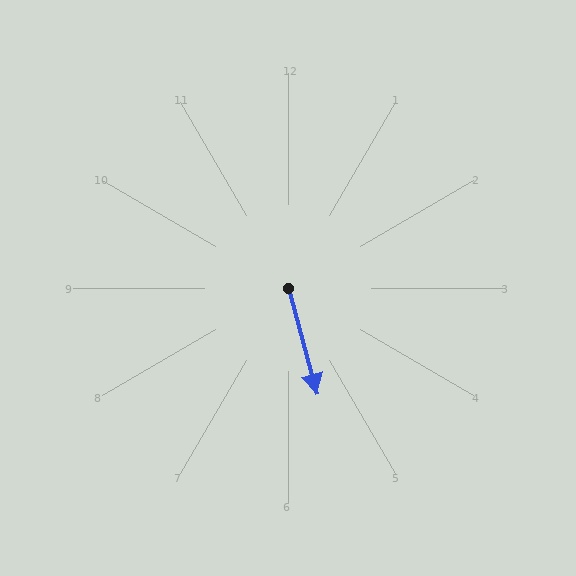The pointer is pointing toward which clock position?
Roughly 5 o'clock.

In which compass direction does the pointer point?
South.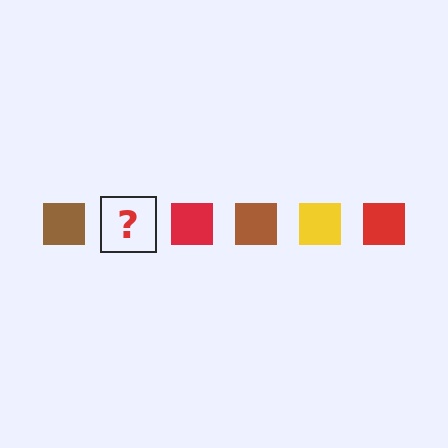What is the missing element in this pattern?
The missing element is a yellow square.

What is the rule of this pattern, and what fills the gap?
The rule is that the pattern cycles through brown, yellow, red squares. The gap should be filled with a yellow square.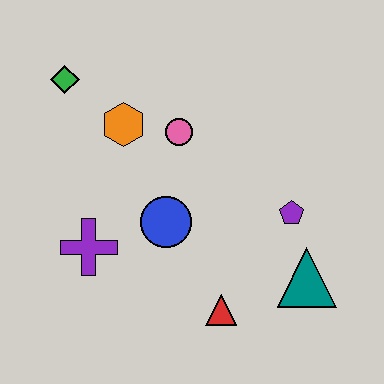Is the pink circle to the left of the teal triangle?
Yes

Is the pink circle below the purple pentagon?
No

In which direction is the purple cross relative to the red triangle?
The purple cross is to the left of the red triangle.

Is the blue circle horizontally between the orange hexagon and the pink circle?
Yes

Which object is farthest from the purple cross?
The teal triangle is farthest from the purple cross.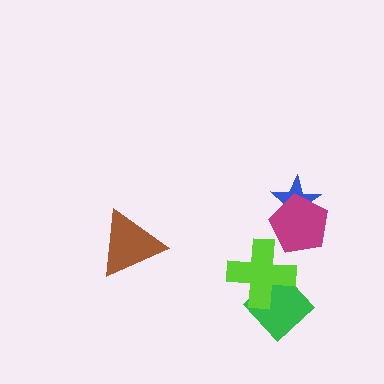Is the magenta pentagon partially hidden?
No, no other shape covers it.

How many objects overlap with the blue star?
1 object overlaps with the blue star.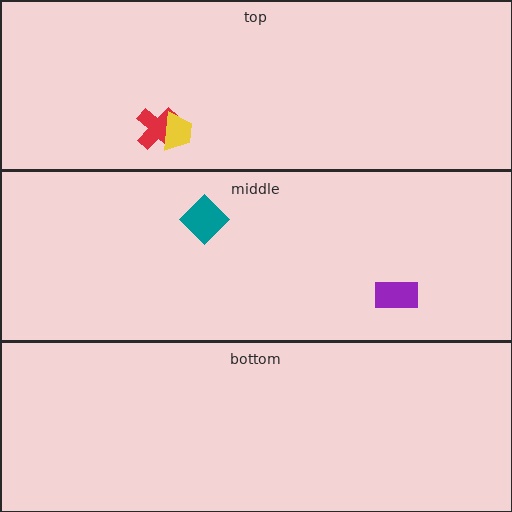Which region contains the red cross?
The top region.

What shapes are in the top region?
The red cross, the yellow trapezoid.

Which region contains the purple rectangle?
The middle region.